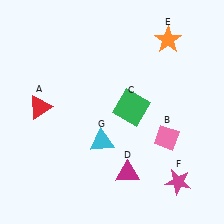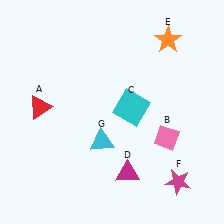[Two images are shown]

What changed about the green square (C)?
In Image 1, C is green. In Image 2, it changed to cyan.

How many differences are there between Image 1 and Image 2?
There is 1 difference between the two images.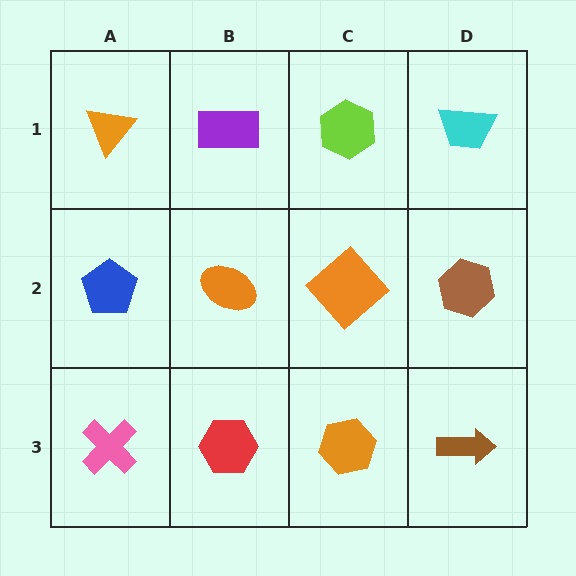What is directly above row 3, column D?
A brown hexagon.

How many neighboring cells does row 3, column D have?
2.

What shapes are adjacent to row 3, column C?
An orange diamond (row 2, column C), a red hexagon (row 3, column B), a brown arrow (row 3, column D).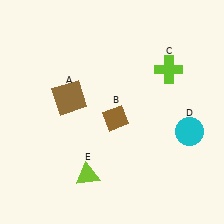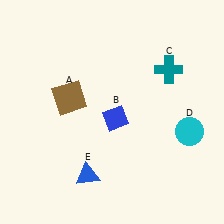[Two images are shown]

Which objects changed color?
B changed from brown to blue. C changed from lime to teal. E changed from lime to blue.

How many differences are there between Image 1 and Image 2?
There are 3 differences between the two images.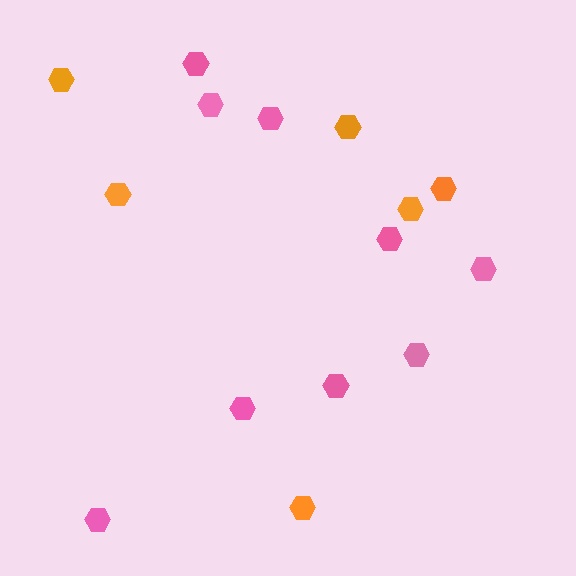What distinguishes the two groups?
There are 2 groups: one group of orange hexagons (6) and one group of pink hexagons (9).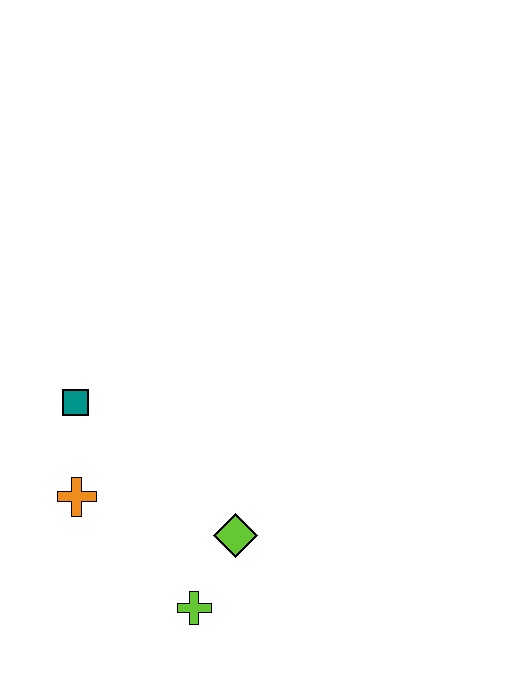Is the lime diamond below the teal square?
Yes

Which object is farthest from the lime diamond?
The teal square is farthest from the lime diamond.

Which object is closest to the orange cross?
The teal square is closest to the orange cross.